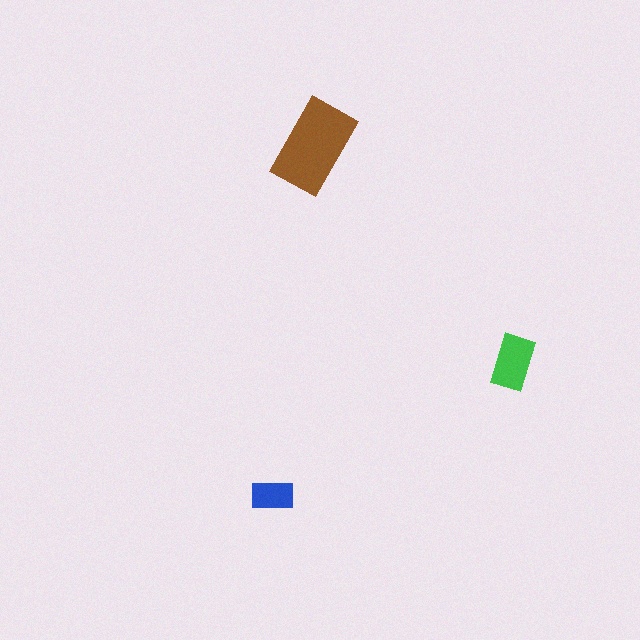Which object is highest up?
The brown rectangle is topmost.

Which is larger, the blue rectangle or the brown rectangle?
The brown one.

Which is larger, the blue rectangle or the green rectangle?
The green one.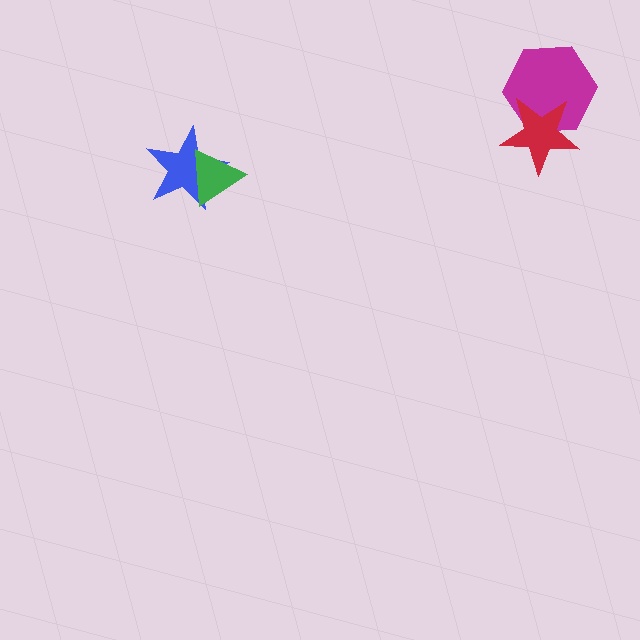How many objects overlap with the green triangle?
1 object overlaps with the green triangle.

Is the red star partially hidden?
No, no other shape covers it.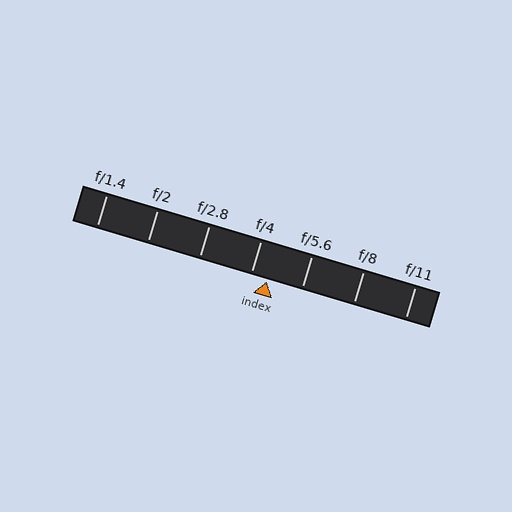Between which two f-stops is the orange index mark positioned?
The index mark is between f/4 and f/5.6.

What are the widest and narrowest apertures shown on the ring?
The widest aperture shown is f/1.4 and the narrowest is f/11.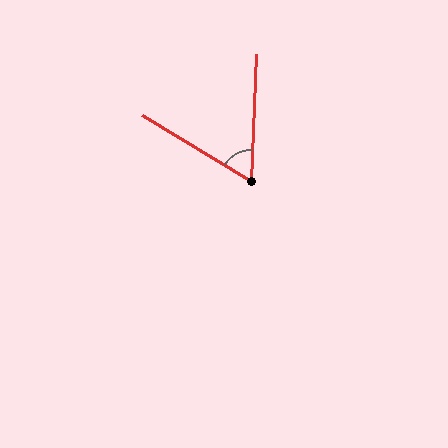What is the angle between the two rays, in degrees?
Approximately 61 degrees.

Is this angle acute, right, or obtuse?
It is acute.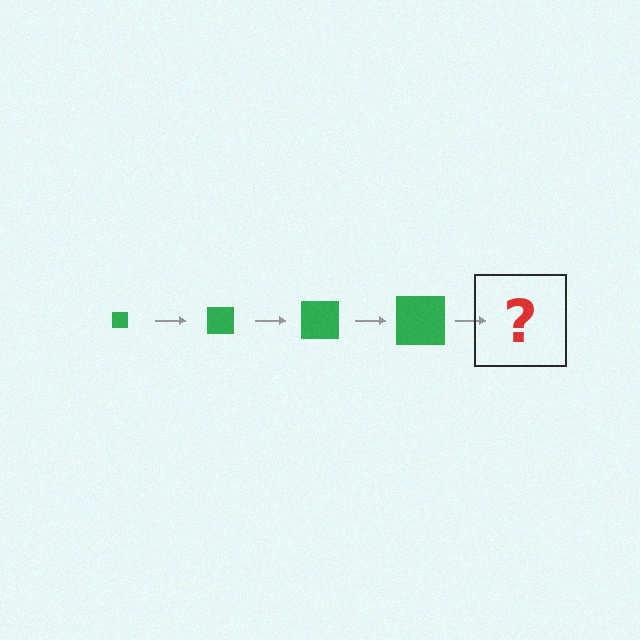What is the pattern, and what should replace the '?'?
The pattern is that the square gets progressively larger each step. The '?' should be a green square, larger than the previous one.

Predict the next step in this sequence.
The next step is a green square, larger than the previous one.